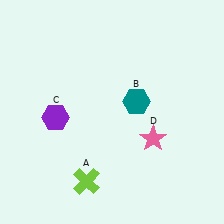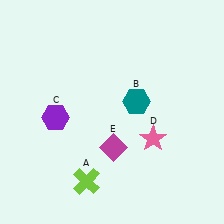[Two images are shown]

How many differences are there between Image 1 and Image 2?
There is 1 difference between the two images.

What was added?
A magenta diamond (E) was added in Image 2.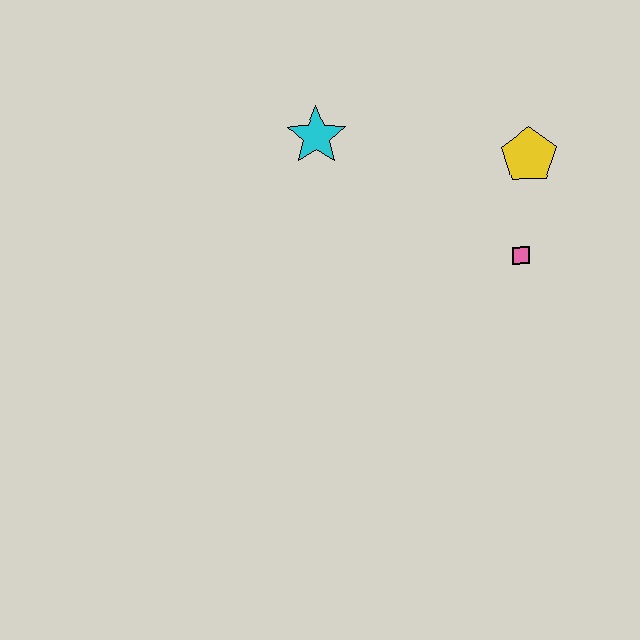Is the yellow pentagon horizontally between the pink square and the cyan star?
No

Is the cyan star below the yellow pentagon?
No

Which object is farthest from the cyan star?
The pink square is farthest from the cyan star.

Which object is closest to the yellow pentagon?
The pink square is closest to the yellow pentagon.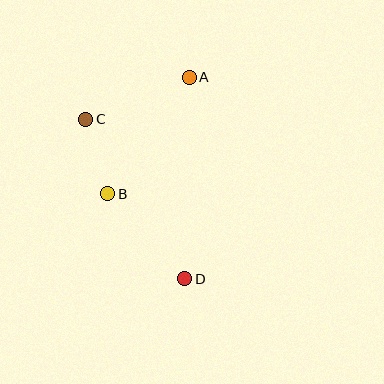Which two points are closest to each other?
Points B and C are closest to each other.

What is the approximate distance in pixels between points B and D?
The distance between B and D is approximately 115 pixels.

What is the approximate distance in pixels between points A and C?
The distance between A and C is approximately 112 pixels.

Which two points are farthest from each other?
Points A and D are farthest from each other.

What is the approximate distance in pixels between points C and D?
The distance between C and D is approximately 187 pixels.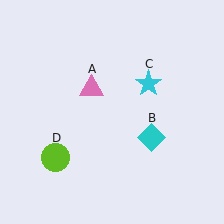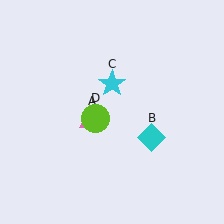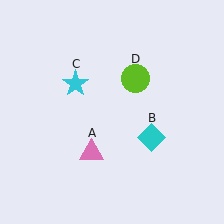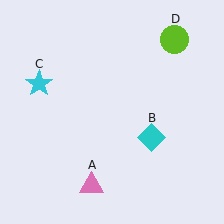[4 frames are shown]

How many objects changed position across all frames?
3 objects changed position: pink triangle (object A), cyan star (object C), lime circle (object D).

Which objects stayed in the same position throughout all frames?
Cyan diamond (object B) remained stationary.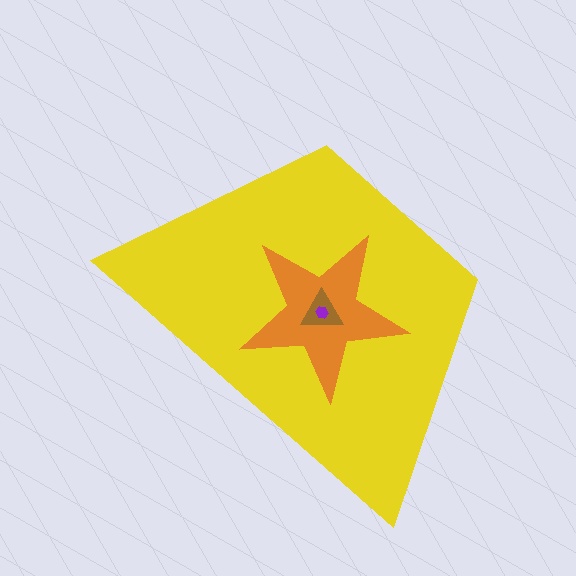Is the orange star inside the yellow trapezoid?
Yes.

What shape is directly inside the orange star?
The brown triangle.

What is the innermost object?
The purple hexagon.